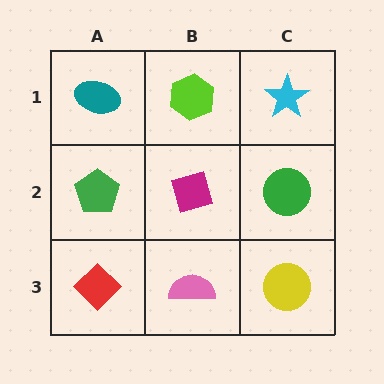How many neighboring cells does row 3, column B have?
3.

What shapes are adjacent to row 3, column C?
A green circle (row 2, column C), a pink semicircle (row 3, column B).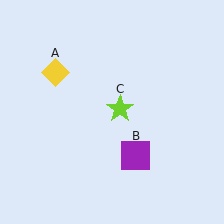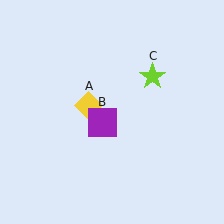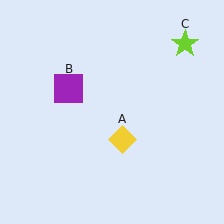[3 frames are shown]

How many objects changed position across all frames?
3 objects changed position: yellow diamond (object A), purple square (object B), lime star (object C).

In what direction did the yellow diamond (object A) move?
The yellow diamond (object A) moved down and to the right.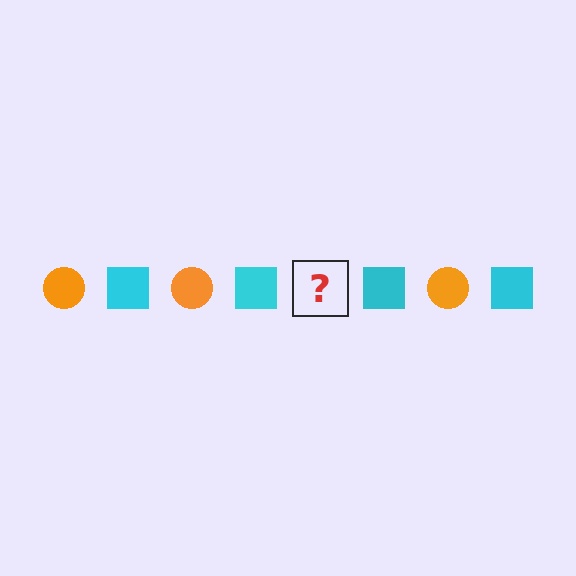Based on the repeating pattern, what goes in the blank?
The blank should be an orange circle.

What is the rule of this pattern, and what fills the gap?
The rule is that the pattern alternates between orange circle and cyan square. The gap should be filled with an orange circle.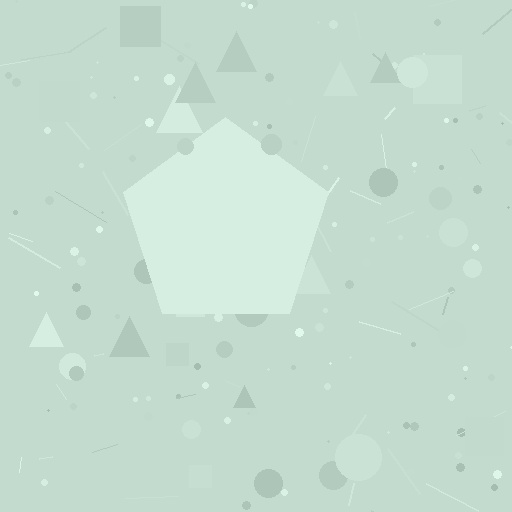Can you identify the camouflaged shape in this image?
The camouflaged shape is a pentagon.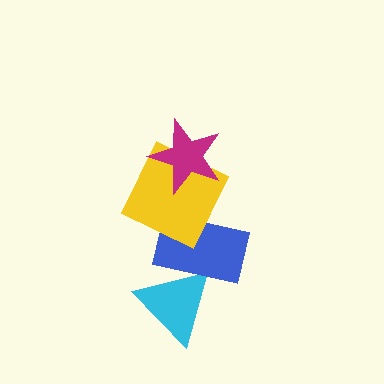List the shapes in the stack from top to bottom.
From top to bottom: the magenta star, the yellow square, the blue rectangle, the cyan triangle.